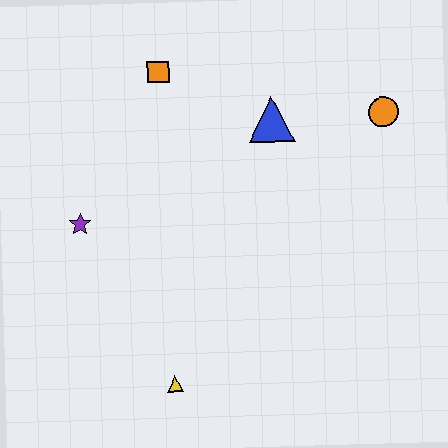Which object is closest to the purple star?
The orange square is closest to the purple star.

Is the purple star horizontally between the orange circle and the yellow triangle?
No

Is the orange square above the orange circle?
Yes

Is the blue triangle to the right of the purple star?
Yes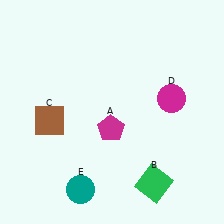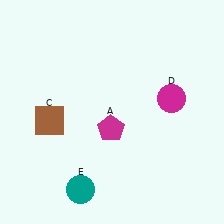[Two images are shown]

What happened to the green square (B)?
The green square (B) was removed in Image 2. It was in the bottom-right area of Image 1.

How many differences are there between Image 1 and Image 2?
There is 1 difference between the two images.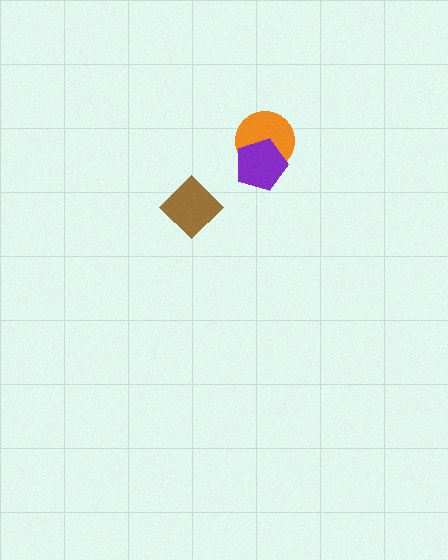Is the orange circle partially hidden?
Yes, it is partially covered by another shape.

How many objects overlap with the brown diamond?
0 objects overlap with the brown diamond.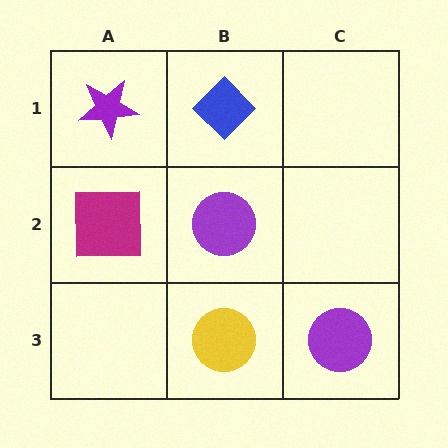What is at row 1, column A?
A purple star.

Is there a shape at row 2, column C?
No, that cell is empty.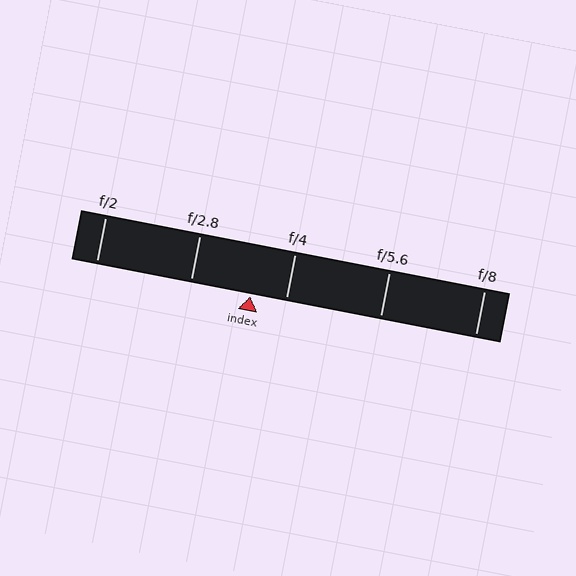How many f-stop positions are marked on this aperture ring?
There are 5 f-stop positions marked.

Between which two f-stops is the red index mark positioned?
The index mark is between f/2.8 and f/4.